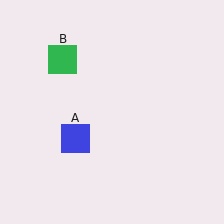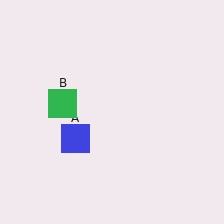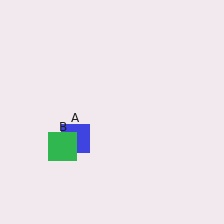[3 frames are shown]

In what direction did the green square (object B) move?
The green square (object B) moved down.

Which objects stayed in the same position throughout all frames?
Blue square (object A) remained stationary.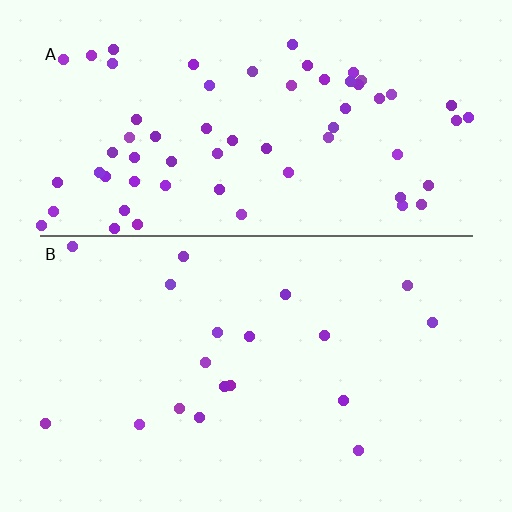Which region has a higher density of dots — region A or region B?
A (the top).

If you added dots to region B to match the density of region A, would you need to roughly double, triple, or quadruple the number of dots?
Approximately triple.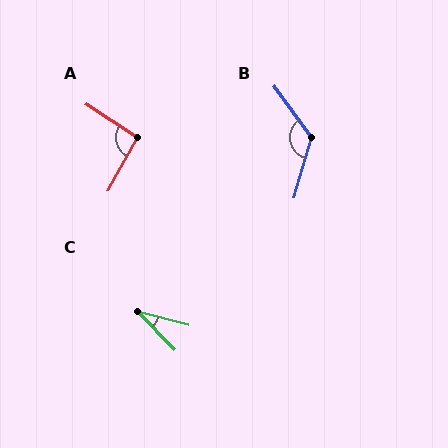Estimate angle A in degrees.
Approximately 94 degrees.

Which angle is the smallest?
C, at approximately 31 degrees.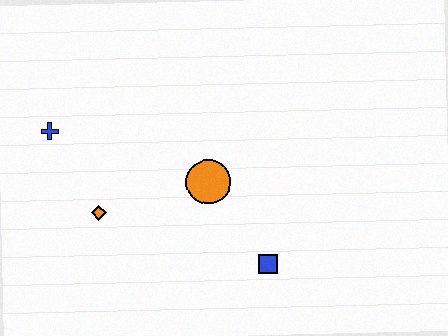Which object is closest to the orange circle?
The blue square is closest to the orange circle.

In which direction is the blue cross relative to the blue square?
The blue cross is to the left of the blue square.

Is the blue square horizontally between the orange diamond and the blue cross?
No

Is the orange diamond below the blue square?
No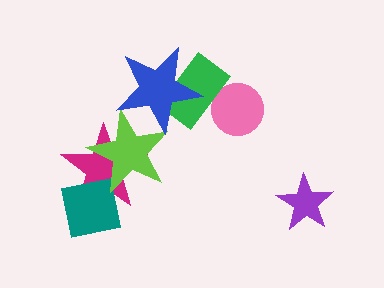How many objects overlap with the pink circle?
1 object overlaps with the pink circle.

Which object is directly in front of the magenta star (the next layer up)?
The teal square is directly in front of the magenta star.